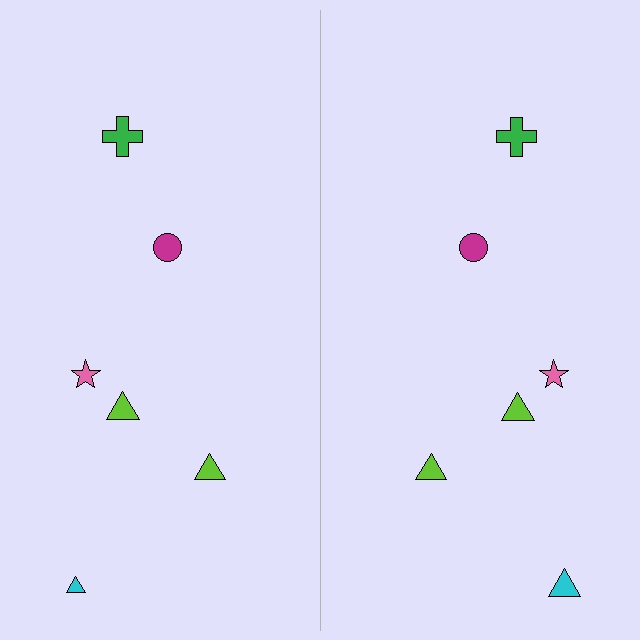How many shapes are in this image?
There are 12 shapes in this image.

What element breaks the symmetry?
The cyan triangle on the right side has a different size than its mirror counterpart.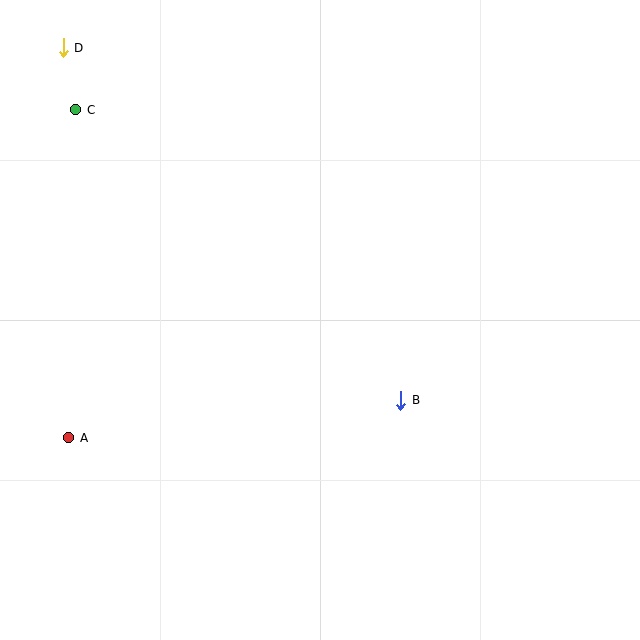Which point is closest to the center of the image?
Point B at (401, 400) is closest to the center.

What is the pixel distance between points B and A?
The distance between B and A is 334 pixels.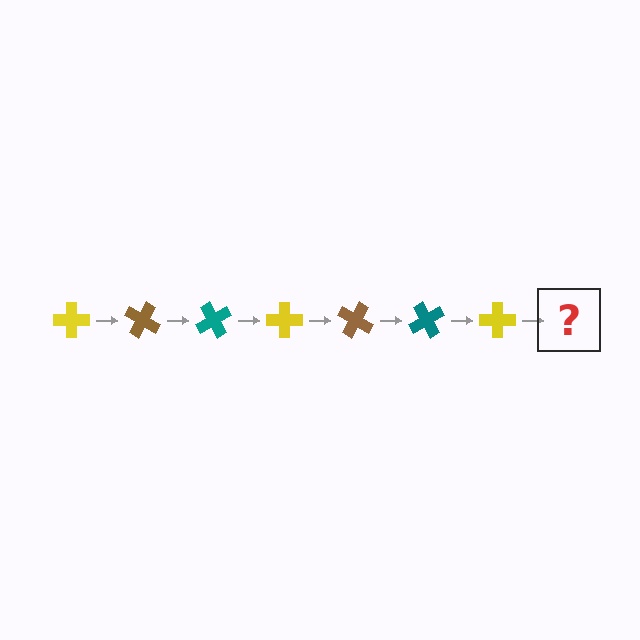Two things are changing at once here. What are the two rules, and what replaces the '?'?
The two rules are that it rotates 30 degrees each step and the color cycles through yellow, brown, and teal. The '?' should be a brown cross, rotated 210 degrees from the start.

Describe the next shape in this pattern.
It should be a brown cross, rotated 210 degrees from the start.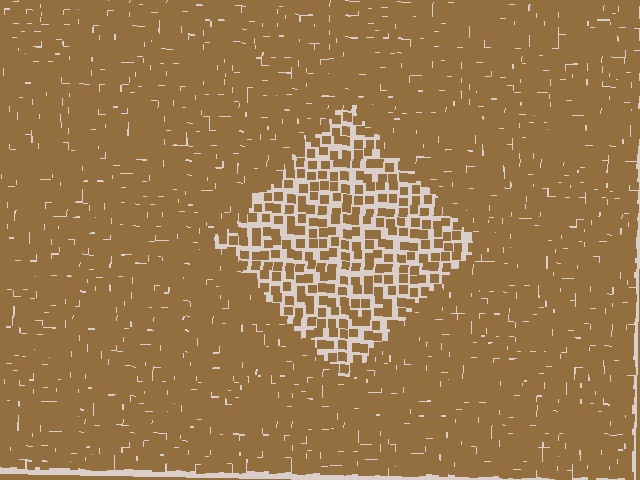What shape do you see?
I see a diamond.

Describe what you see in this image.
The image contains small brown elements arranged at two different densities. A diamond-shaped region is visible where the elements are less densely packed than the surrounding area.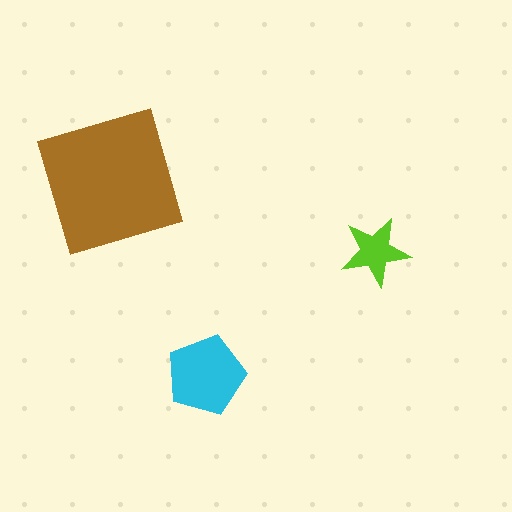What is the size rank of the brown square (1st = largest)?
1st.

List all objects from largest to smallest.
The brown square, the cyan pentagon, the lime star.